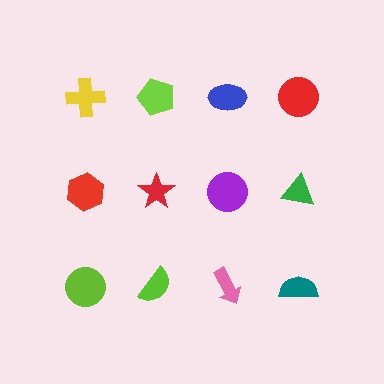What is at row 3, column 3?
A pink arrow.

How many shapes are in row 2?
4 shapes.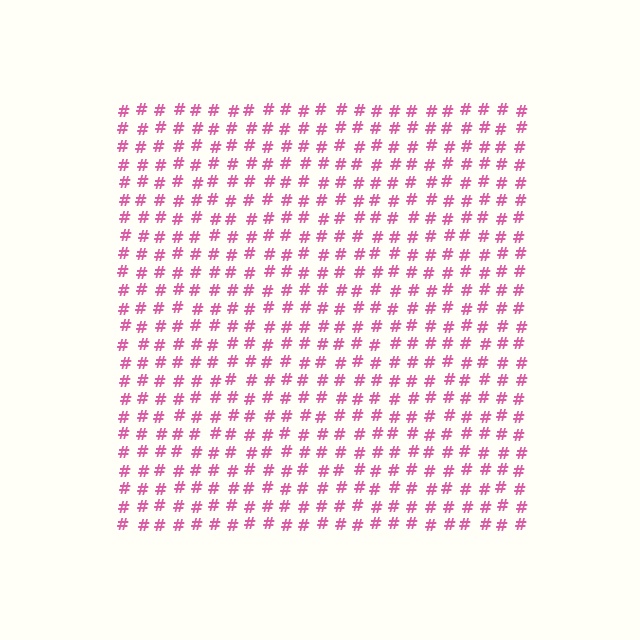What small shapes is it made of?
It is made of small hash symbols.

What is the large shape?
The large shape is a square.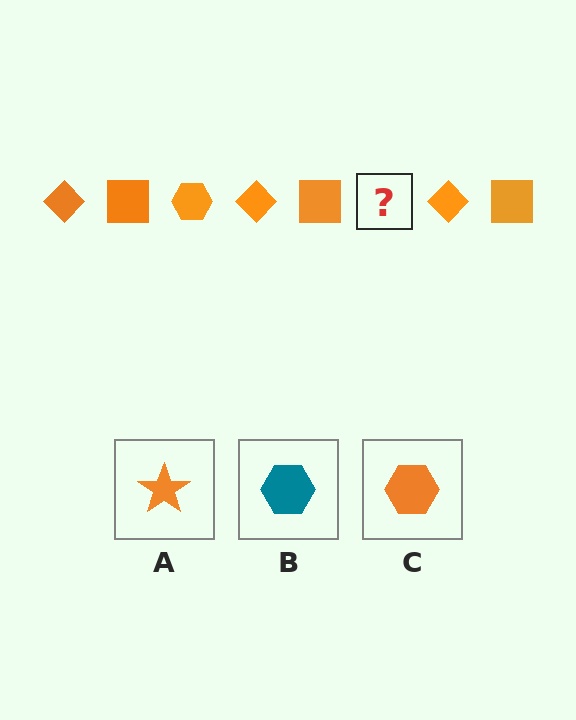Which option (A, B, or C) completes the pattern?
C.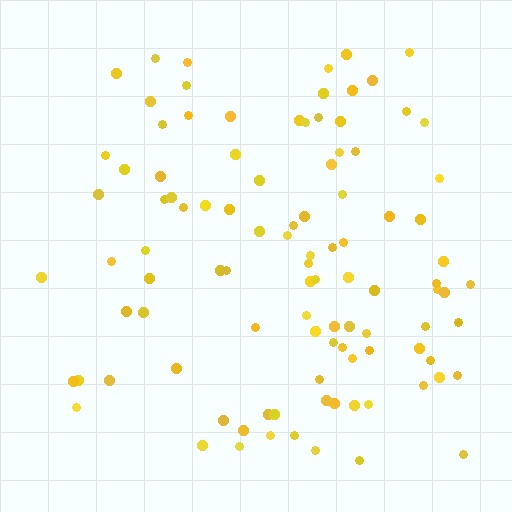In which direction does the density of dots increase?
From left to right, with the right side densest.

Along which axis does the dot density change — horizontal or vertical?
Horizontal.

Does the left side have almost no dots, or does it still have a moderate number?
Still a moderate number, just noticeably fewer than the right.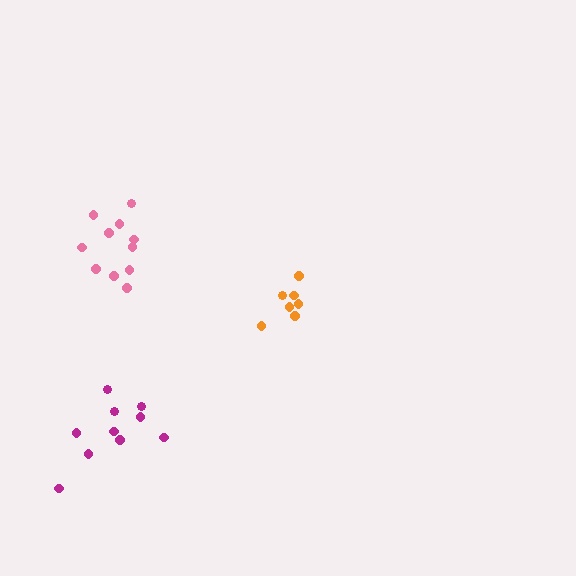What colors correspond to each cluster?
The clusters are colored: orange, pink, magenta.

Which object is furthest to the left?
The magenta cluster is leftmost.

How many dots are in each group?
Group 1: 7 dots, Group 2: 11 dots, Group 3: 10 dots (28 total).